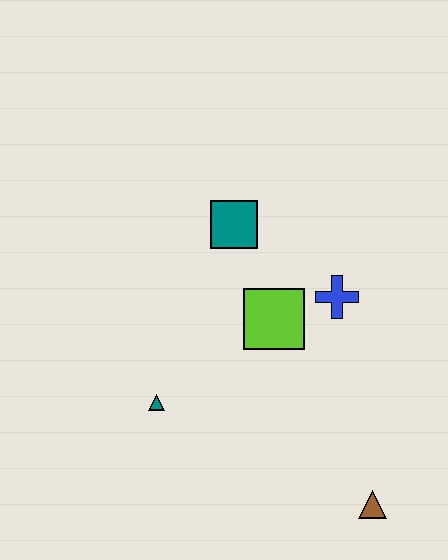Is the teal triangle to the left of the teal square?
Yes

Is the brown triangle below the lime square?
Yes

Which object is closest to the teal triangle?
The lime square is closest to the teal triangle.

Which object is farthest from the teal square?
The brown triangle is farthest from the teal square.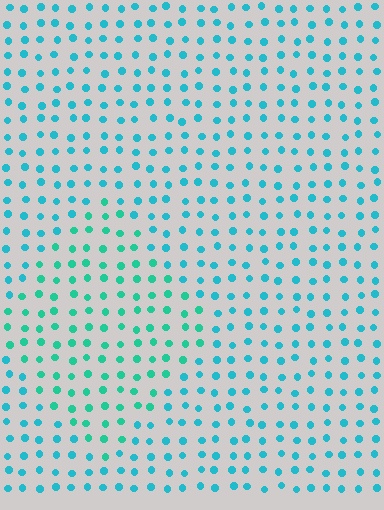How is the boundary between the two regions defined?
The boundary is defined purely by a slight shift in hue (about 25 degrees). Spacing, size, and orientation are identical on both sides.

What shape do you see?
I see a diamond.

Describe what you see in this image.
The image is filled with small cyan elements in a uniform arrangement. A diamond-shaped region is visible where the elements are tinted to a slightly different hue, forming a subtle color boundary.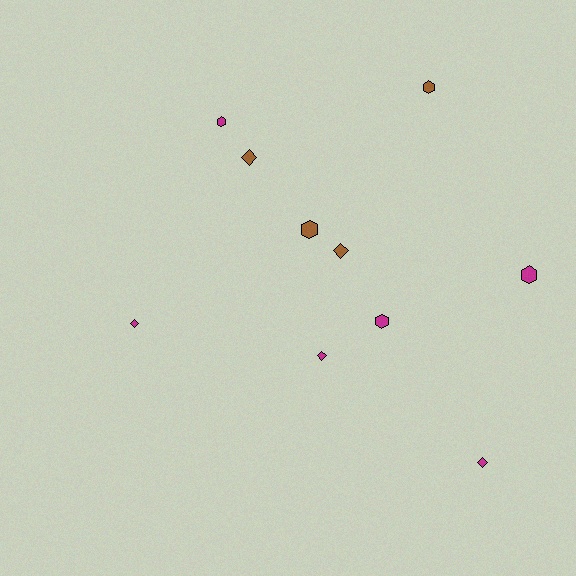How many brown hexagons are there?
There are 2 brown hexagons.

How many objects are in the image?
There are 10 objects.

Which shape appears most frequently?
Hexagon, with 5 objects.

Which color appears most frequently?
Magenta, with 6 objects.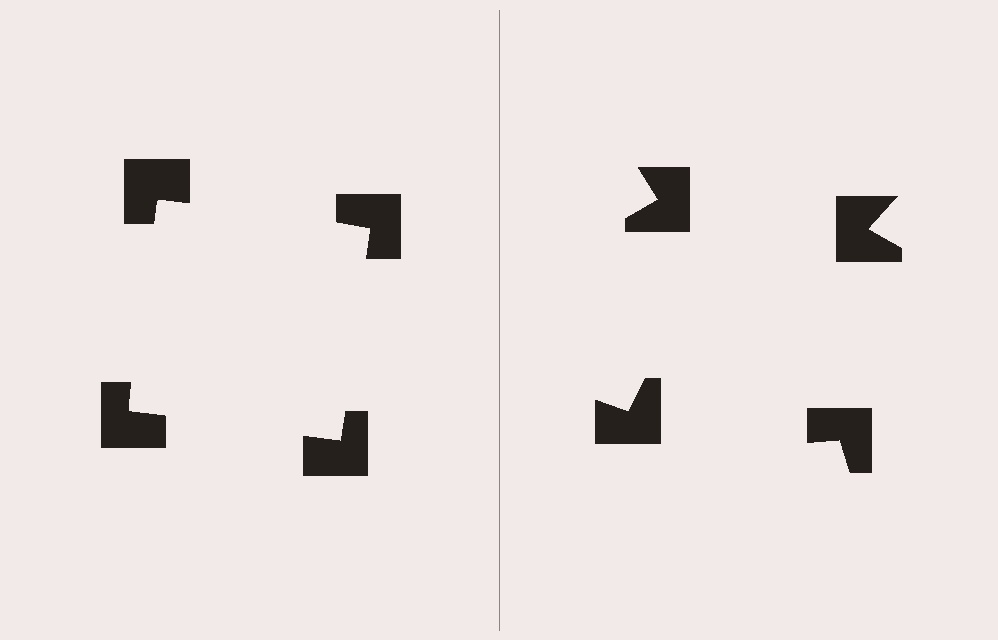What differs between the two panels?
The notched squares are positioned identically on both sides; only the wedge orientations differ. On the left they align to a square; on the right they are misaligned.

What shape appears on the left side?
An illusory square.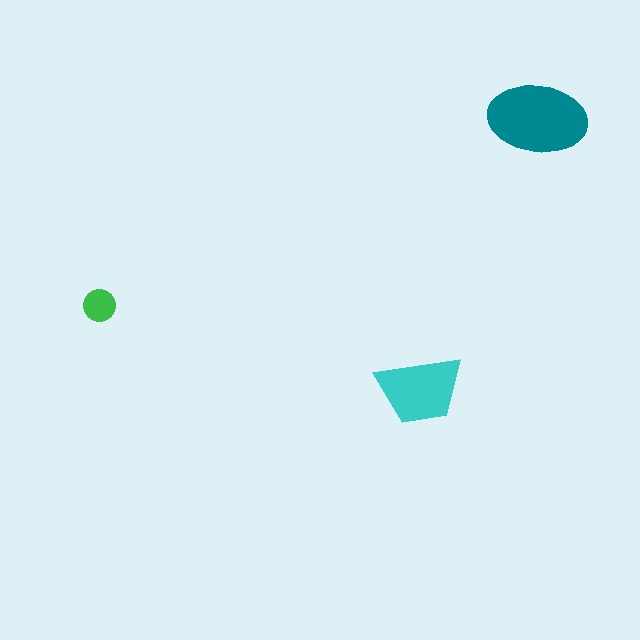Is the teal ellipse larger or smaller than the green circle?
Larger.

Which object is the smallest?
The green circle.